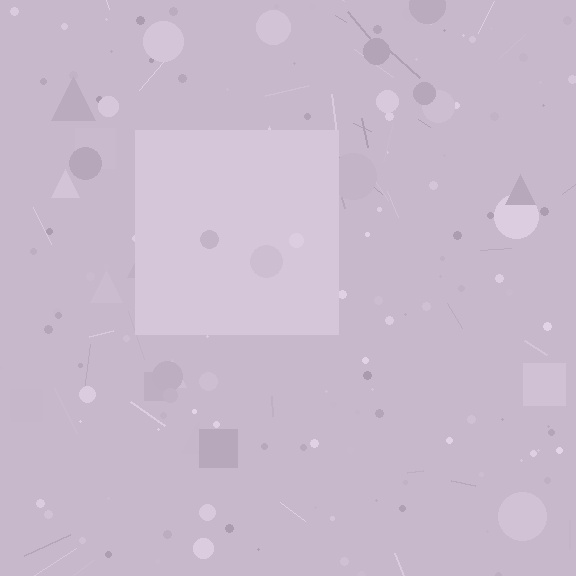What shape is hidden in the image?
A square is hidden in the image.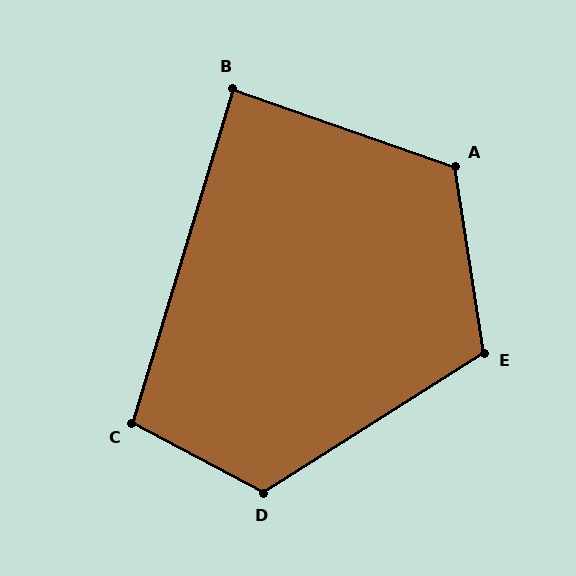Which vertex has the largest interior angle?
D, at approximately 120 degrees.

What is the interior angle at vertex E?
Approximately 114 degrees (obtuse).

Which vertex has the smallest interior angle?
B, at approximately 88 degrees.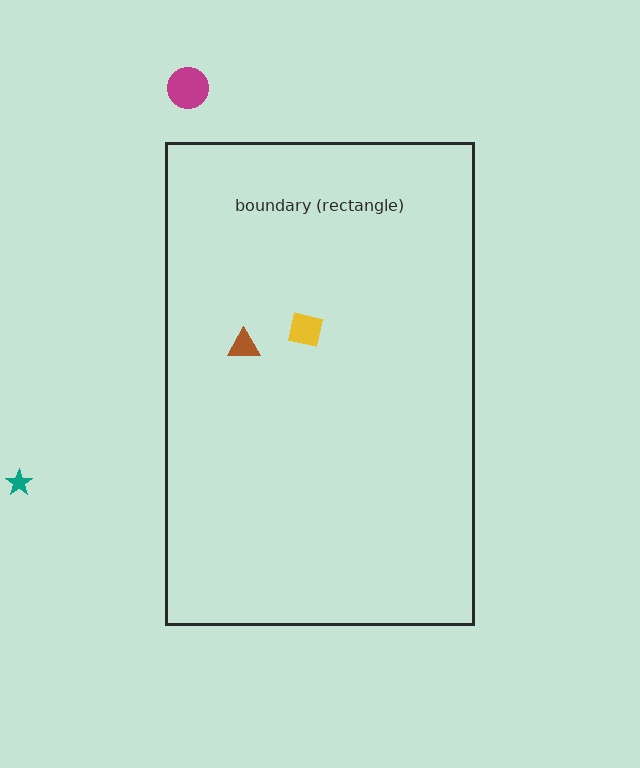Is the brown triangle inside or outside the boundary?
Inside.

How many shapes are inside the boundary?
2 inside, 2 outside.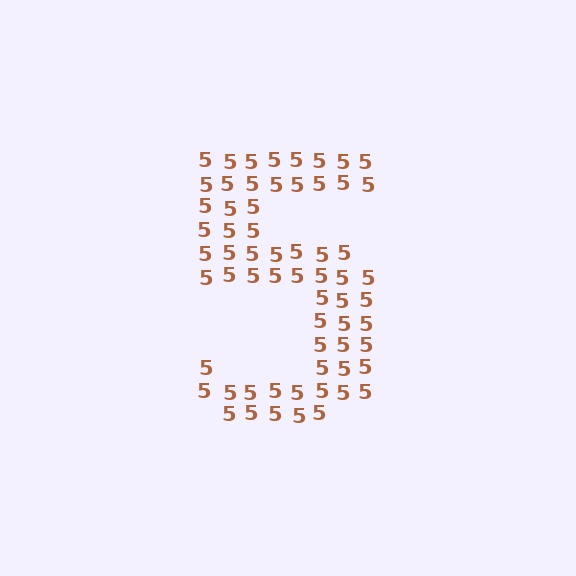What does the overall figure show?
The overall figure shows the digit 5.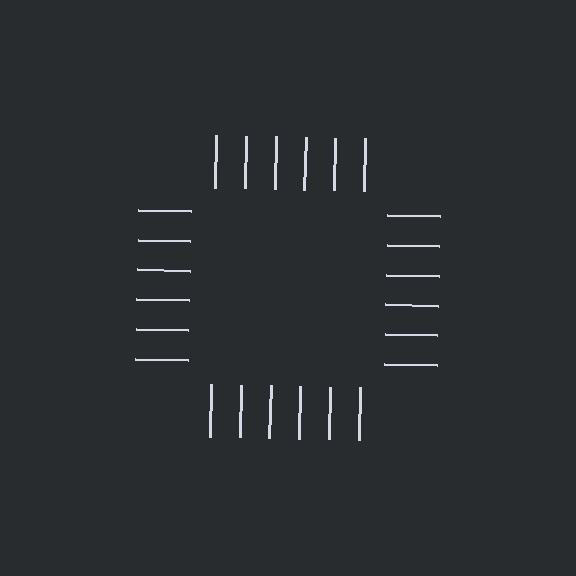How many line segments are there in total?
24 — 6 along each of the 4 edges.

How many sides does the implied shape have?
4 sides — the line-ends trace a square.